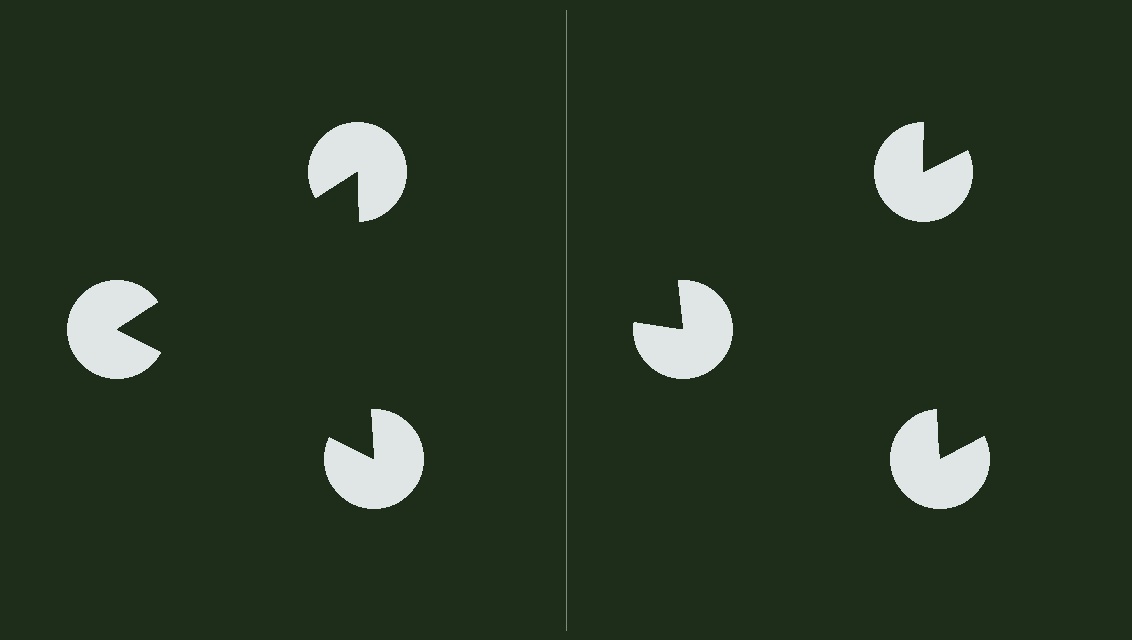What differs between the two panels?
The pac-man discs are positioned identically on both sides; only the wedge orientations differ. On the left they align to a triangle; on the right they are misaligned.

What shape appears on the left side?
An illusory triangle.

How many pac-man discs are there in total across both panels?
6 — 3 on each side.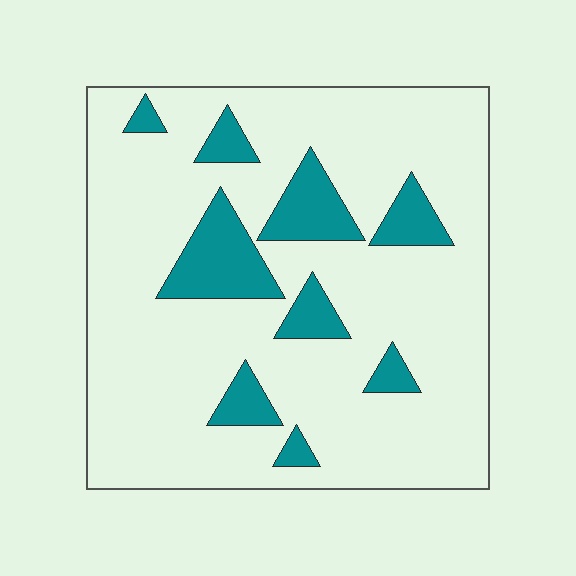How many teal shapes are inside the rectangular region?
9.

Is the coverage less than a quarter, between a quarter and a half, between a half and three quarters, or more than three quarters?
Less than a quarter.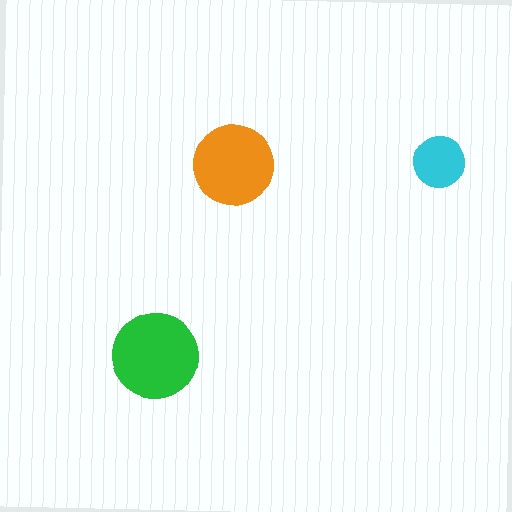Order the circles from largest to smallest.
the green one, the orange one, the cyan one.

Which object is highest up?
The cyan circle is topmost.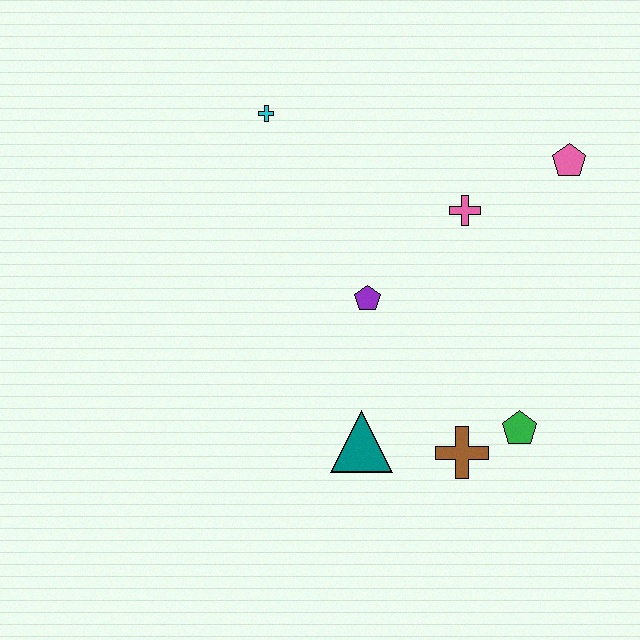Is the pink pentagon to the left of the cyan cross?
No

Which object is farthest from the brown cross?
The cyan cross is farthest from the brown cross.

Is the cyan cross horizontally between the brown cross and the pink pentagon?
No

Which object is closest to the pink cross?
The pink pentagon is closest to the pink cross.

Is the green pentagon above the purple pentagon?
No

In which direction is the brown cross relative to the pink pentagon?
The brown cross is below the pink pentagon.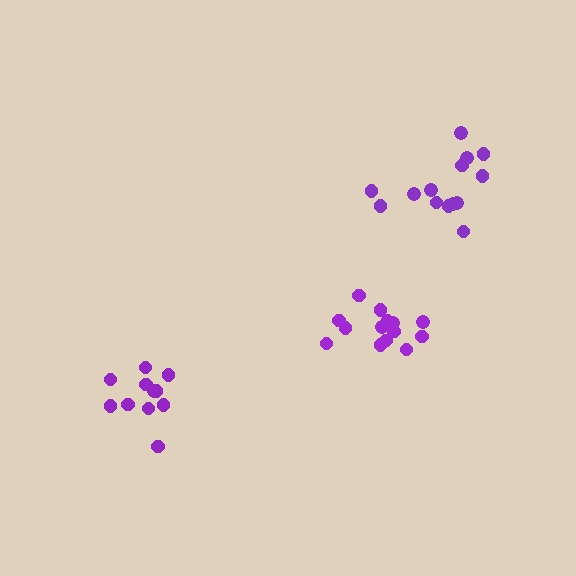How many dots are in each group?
Group 1: 14 dots, Group 2: 14 dots, Group 3: 11 dots (39 total).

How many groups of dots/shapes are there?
There are 3 groups.